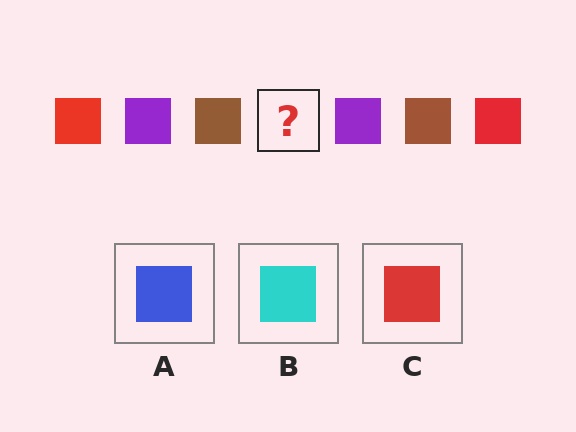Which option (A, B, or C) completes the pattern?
C.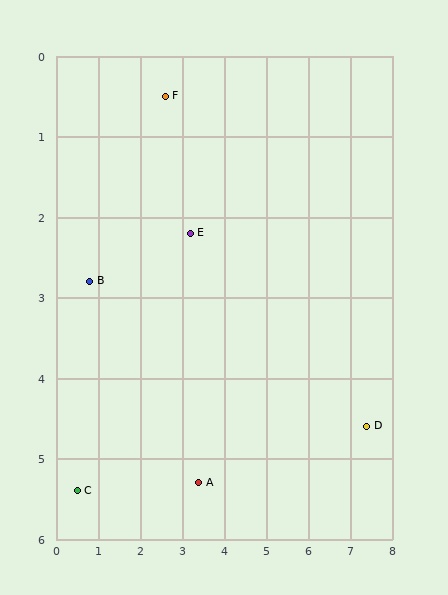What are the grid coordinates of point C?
Point C is at approximately (0.5, 5.4).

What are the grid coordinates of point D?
Point D is at approximately (7.4, 4.6).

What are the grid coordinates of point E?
Point E is at approximately (3.2, 2.2).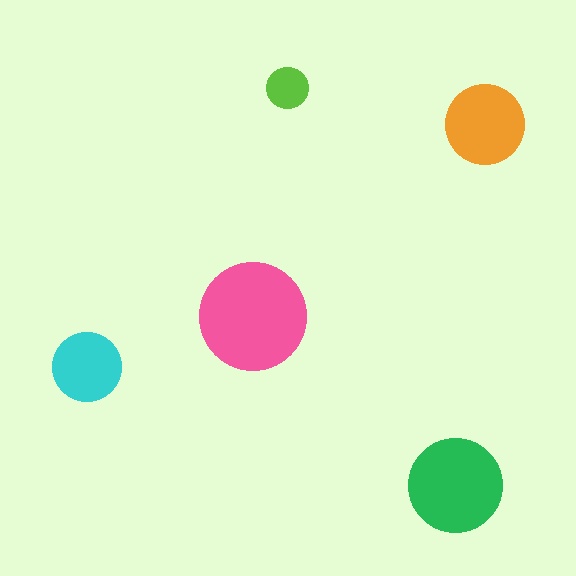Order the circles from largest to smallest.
the pink one, the green one, the orange one, the cyan one, the lime one.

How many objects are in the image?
There are 5 objects in the image.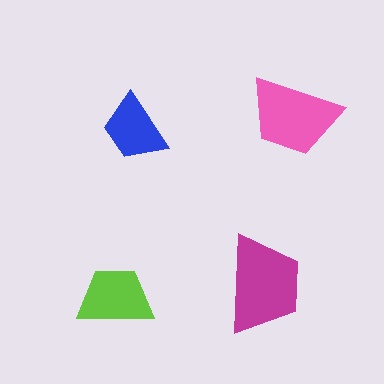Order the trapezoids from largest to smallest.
the magenta one, the pink one, the lime one, the blue one.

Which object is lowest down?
The lime trapezoid is bottommost.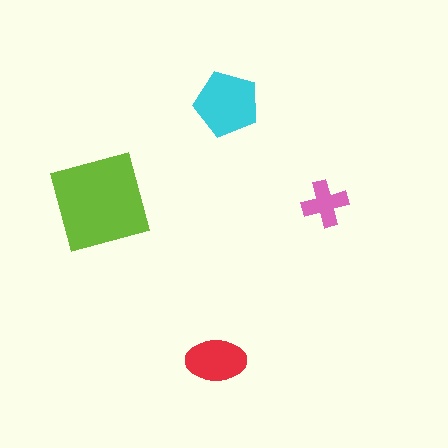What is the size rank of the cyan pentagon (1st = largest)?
2nd.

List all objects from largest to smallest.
The lime diamond, the cyan pentagon, the red ellipse, the pink cross.